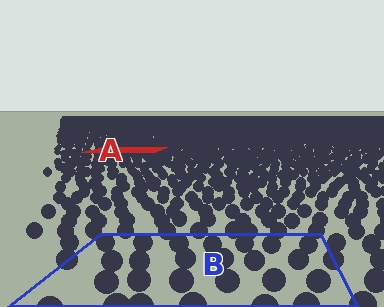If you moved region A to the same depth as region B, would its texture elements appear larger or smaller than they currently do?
They would appear larger. At a closer depth, the same texture elements are projected at a bigger on-screen size.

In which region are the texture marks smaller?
The texture marks are smaller in region A, because it is farther away.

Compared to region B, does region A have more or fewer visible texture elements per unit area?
Region A has more texture elements per unit area — they are packed more densely because it is farther away.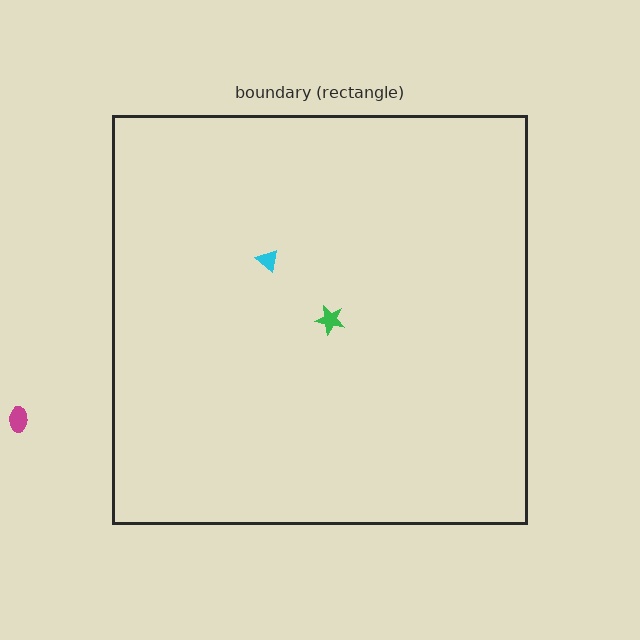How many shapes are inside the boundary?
2 inside, 1 outside.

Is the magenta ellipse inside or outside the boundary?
Outside.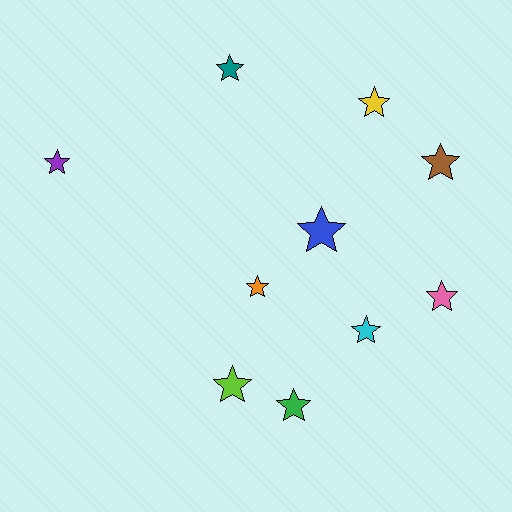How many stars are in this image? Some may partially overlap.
There are 10 stars.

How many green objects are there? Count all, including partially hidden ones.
There is 1 green object.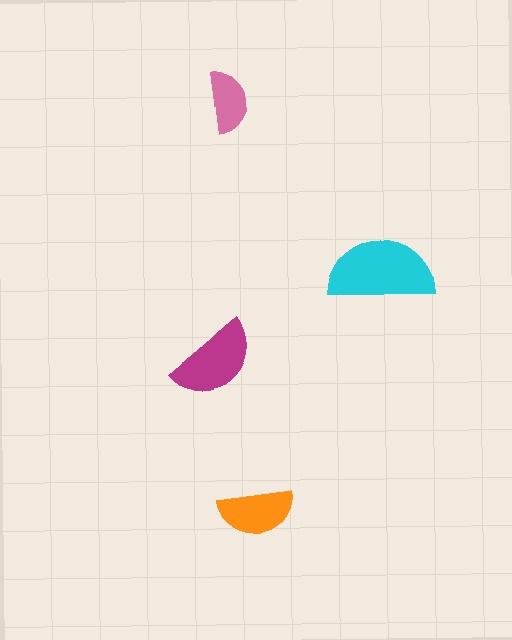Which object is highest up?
The pink semicircle is topmost.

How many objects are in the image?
There are 4 objects in the image.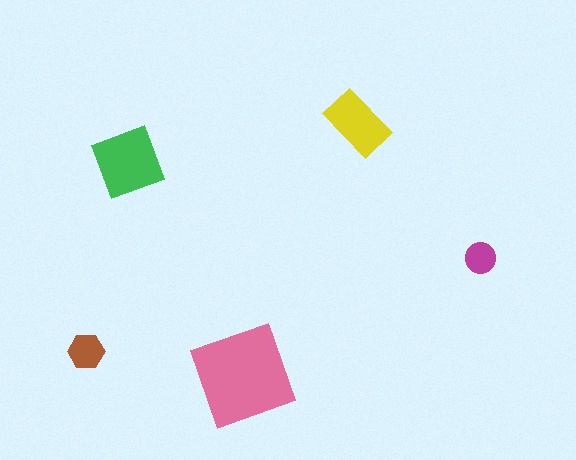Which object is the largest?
The pink diamond.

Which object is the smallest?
The magenta circle.